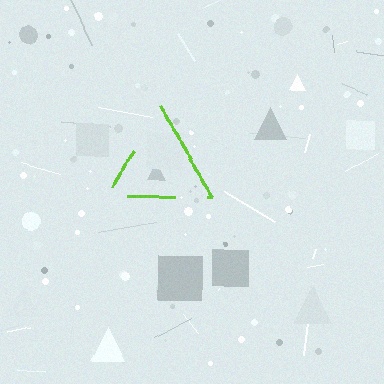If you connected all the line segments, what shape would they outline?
They would outline a triangle.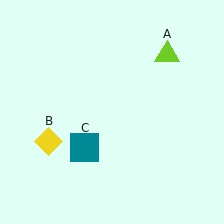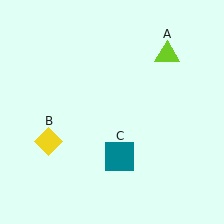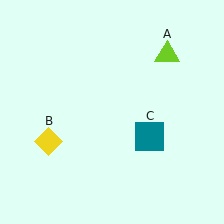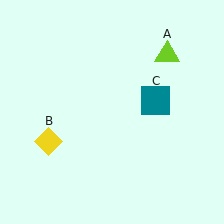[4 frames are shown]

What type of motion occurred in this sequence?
The teal square (object C) rotated counterclockwise around the center of the scene.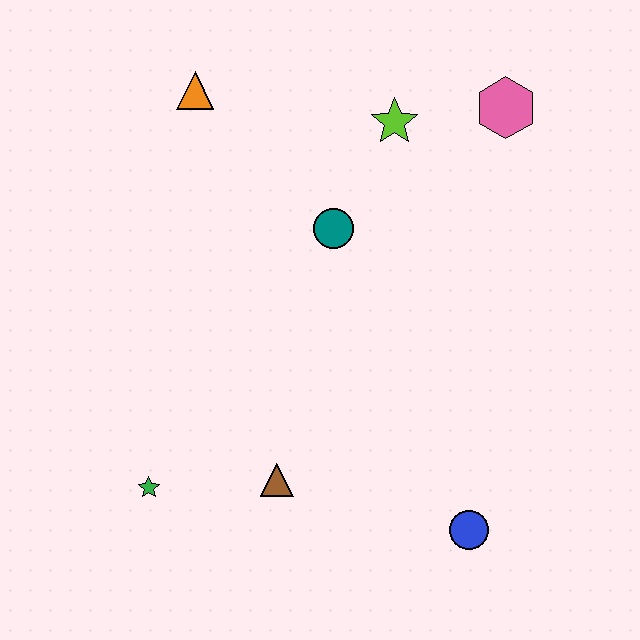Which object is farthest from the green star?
The pink hexagon is farthest from the green star.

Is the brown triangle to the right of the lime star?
No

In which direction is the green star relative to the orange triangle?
The green star is below the orange triangle.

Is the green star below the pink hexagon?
Yes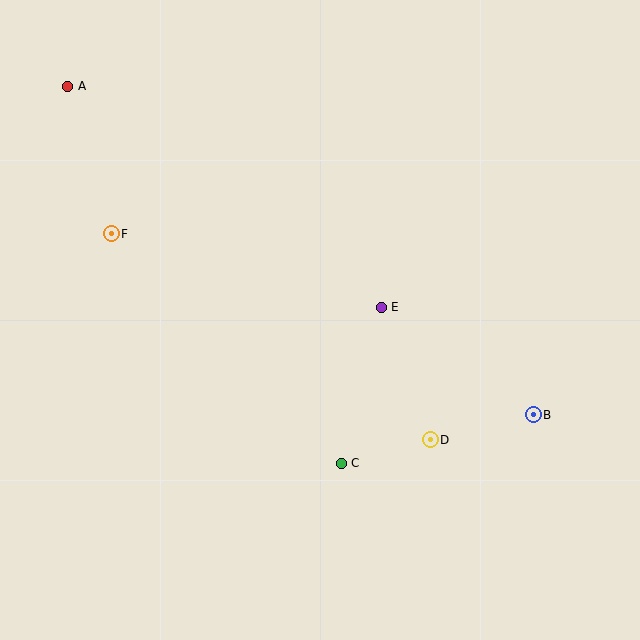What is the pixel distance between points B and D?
The distance between B and D is 106 pixels.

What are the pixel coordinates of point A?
Point A is at (68, 86).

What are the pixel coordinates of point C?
Point C is at (341, 463).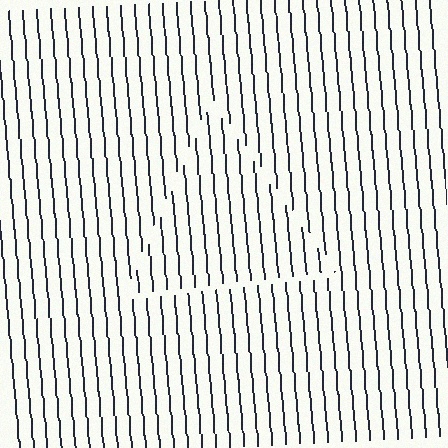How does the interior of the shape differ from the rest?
The interior of the shape contains the same grating, shifted by half a period — the contour is defined by the phase discontinuity where line-ends from the inner and outer gratings abut.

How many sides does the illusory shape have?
3 sides — the line-ends trace a triangle.